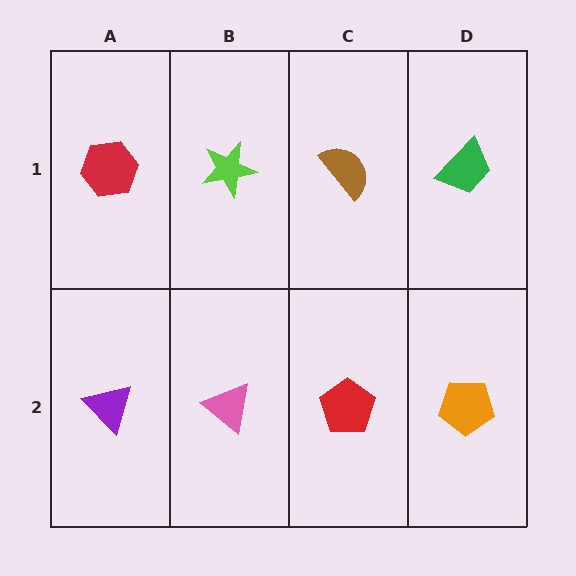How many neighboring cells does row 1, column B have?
3.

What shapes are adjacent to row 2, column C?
A brown semicircle (row 1, column C), a pink triangle (row 2, column B), an orange pentagon (row 2, column D).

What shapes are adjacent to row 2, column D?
A green trapezoid (row 1, column D), a red pentagon (row 2, column C).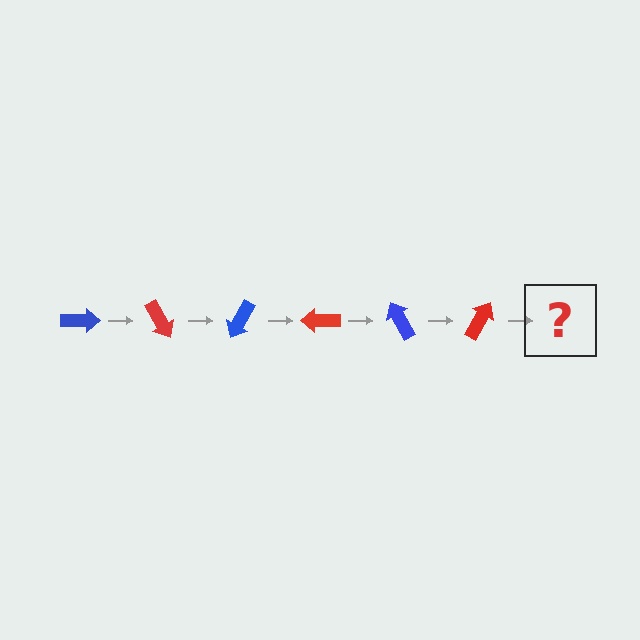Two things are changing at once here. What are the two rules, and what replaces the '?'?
The two rules are that it rotates 60 degrees each step and the color cycles through blue and red. The '?' should be a blue arrow, rotated 360 degrees from the start.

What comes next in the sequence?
The next element should be a blue arrow, rotated 360 degrees from the start.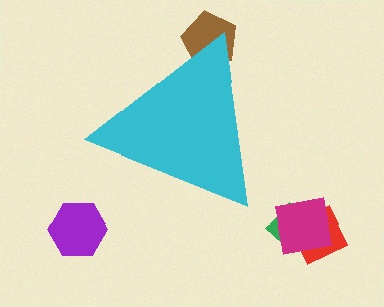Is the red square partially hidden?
No, the red square is fully visible.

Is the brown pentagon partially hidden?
Yes, the brown pentagon is partially hidden behind the cyan triangle.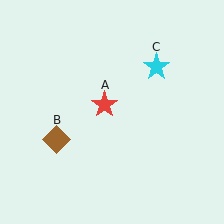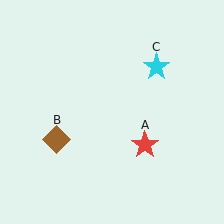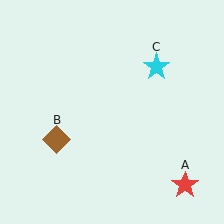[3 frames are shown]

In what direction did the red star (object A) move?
The red star (object A) moved down and to the right.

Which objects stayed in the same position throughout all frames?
Brown diamond (object B) and cyan star (object C) remained stationary.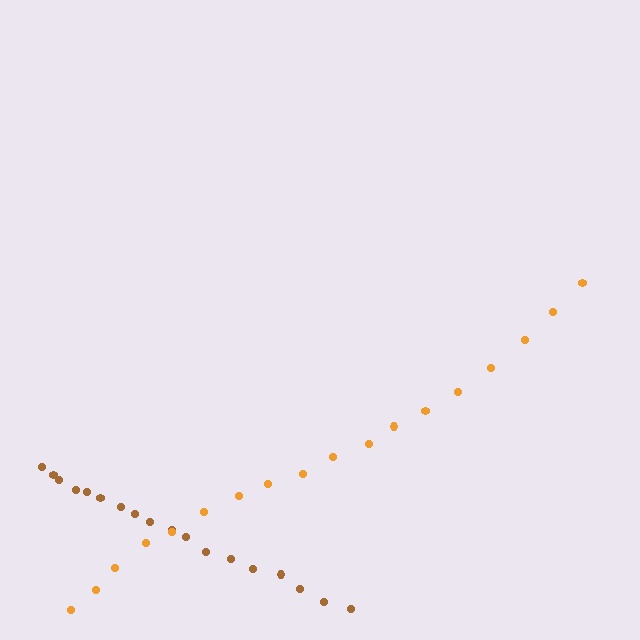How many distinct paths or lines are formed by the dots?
There are 2 distinct paths.